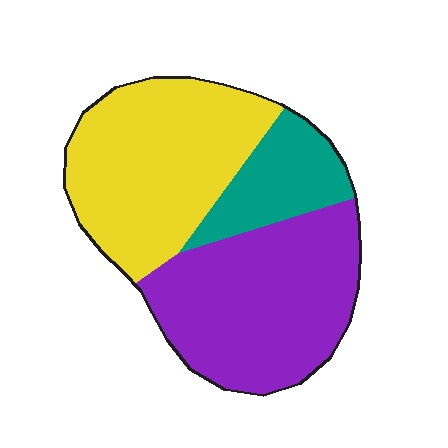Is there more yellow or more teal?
Yellow.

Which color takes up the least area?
Teal, at roughly 15%.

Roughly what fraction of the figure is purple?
Purple covers about 45% of the figure.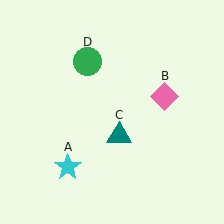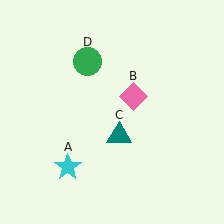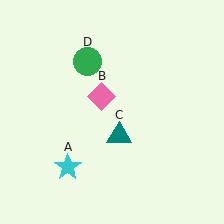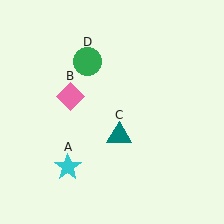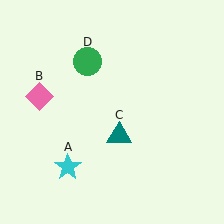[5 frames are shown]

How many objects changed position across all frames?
1 object changed position: pink diamond (object B).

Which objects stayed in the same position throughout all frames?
Cyan star (object A) and teal triangle (object C) and green circle (object D) remained stationary.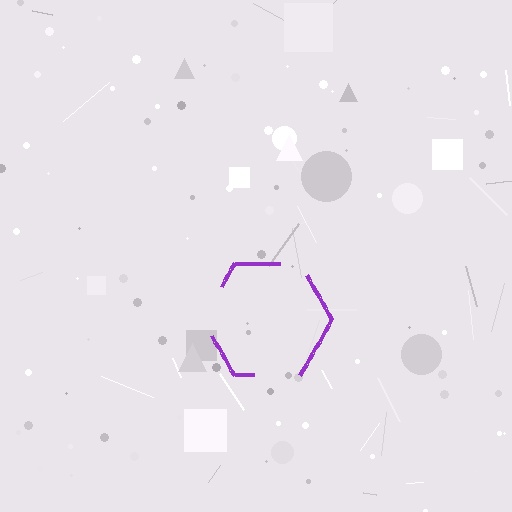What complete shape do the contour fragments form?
The contour fragments form a hexagon.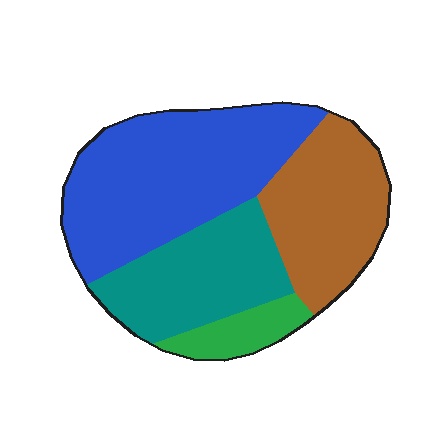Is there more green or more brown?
Brown.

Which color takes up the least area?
Green, at roughly 10%.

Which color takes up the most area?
Blue, at roughly 40%.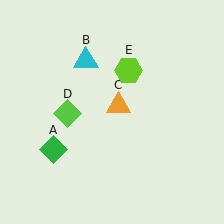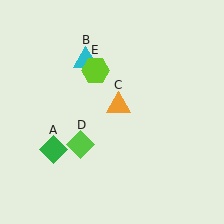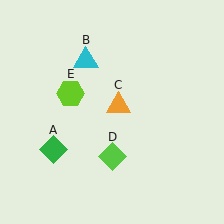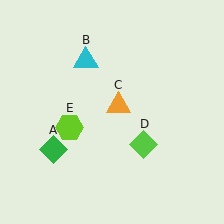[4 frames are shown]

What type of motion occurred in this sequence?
The lime diamond (object D), lime hexagon (object E) rotated counterclockwise around the center of the scene.